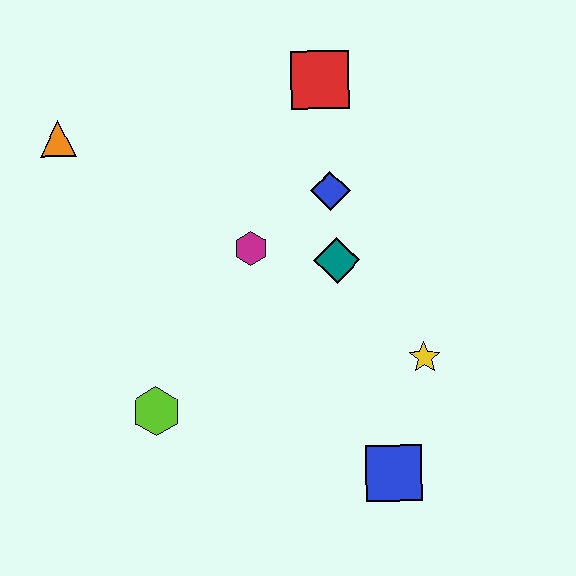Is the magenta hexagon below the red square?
Yes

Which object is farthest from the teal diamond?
The orange triangle is farthest from the teal diamond.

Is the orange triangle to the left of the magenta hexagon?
Yes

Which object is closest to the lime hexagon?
The magenta hexagon is closest to the lime hexagon.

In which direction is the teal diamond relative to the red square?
The teal diamond is below the red square.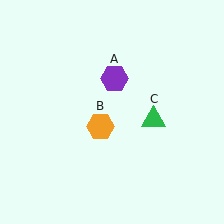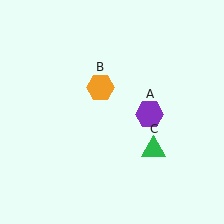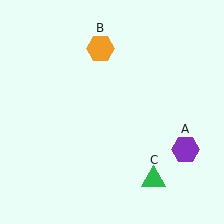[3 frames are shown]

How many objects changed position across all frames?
3 objects changed position: purple hexagon (object A), orange hexagon (object B), green triangle (object C).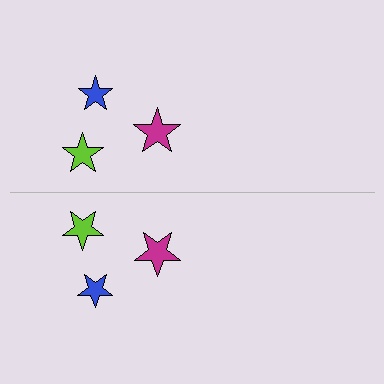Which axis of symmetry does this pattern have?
The pattern has a horizontal axis of symmetry running through the center of the image.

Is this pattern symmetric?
Yes, this pattern has bilateral (reflection) symmetry.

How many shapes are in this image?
There are 6 shapes in this image.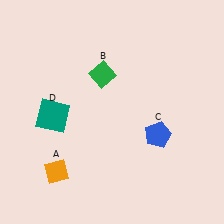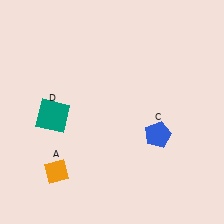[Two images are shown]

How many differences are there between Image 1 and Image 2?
There is 1 difference between the two images.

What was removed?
The green diamond (B) was removed in Image 2.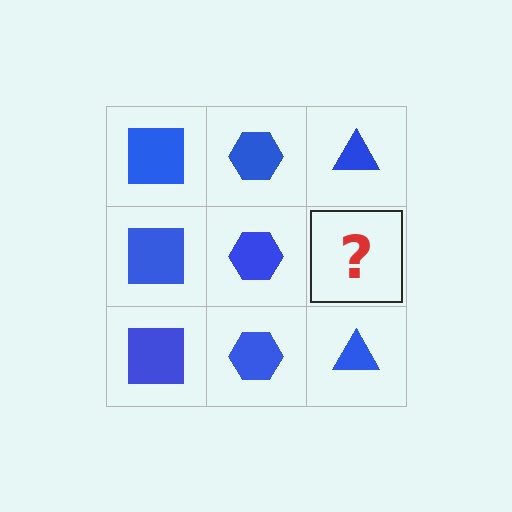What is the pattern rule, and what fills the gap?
The rule is that each column has a consistent shape. The gap should be filled with a blue triangle.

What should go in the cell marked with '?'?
The missing cell should contain a blue triangle.